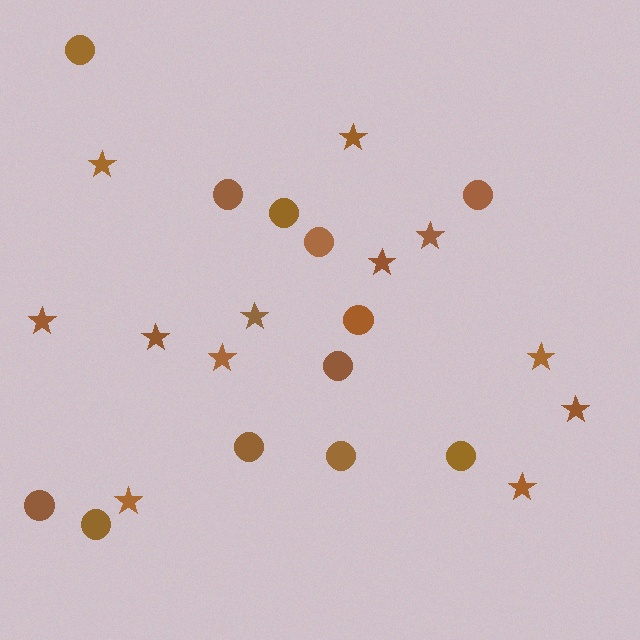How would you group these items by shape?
There are 2 groups: one group of stars (12) and one group of circles (12).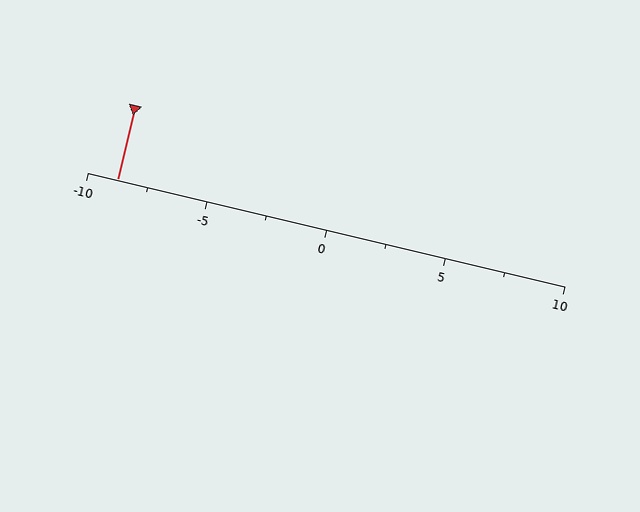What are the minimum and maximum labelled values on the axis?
The axis runs from -10 to 10.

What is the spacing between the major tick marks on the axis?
The major ticks are spaced 5 apart.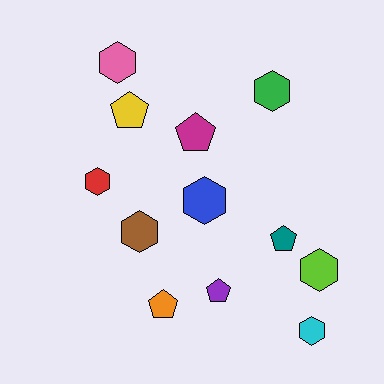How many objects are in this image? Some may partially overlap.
There are 12 objects.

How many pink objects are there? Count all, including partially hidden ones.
There is 1 pink object.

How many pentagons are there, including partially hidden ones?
There are 5 pentagons.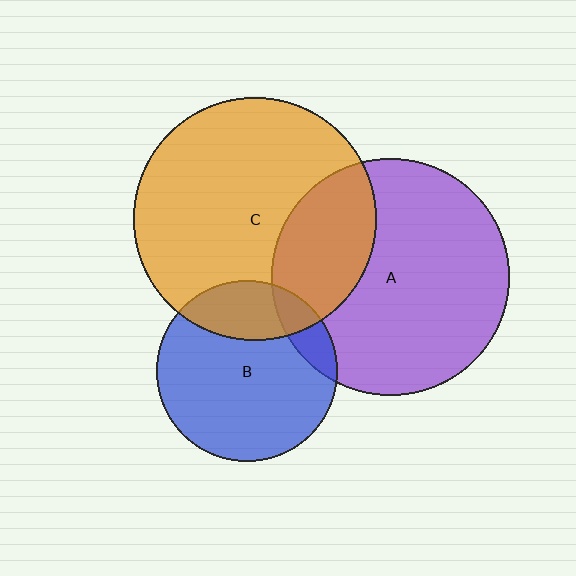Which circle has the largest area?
Circle C (orange).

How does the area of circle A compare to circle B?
Approximately 1.7 times.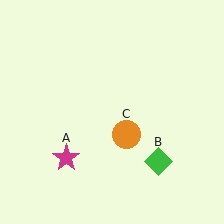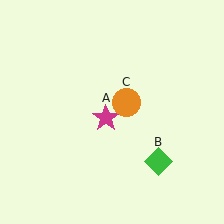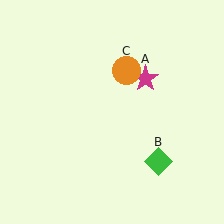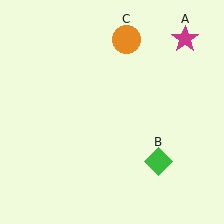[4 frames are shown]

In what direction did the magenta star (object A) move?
The magenta star (object A) moved up and to the right.